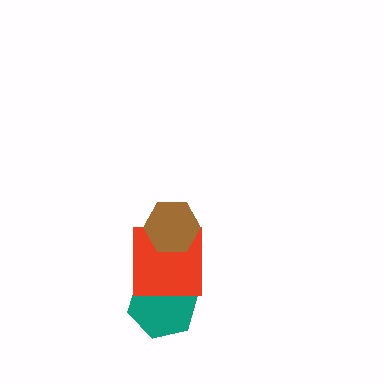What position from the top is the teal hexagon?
The teal hexagon is 3rd from the top.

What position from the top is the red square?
The red square is 2nd from the top.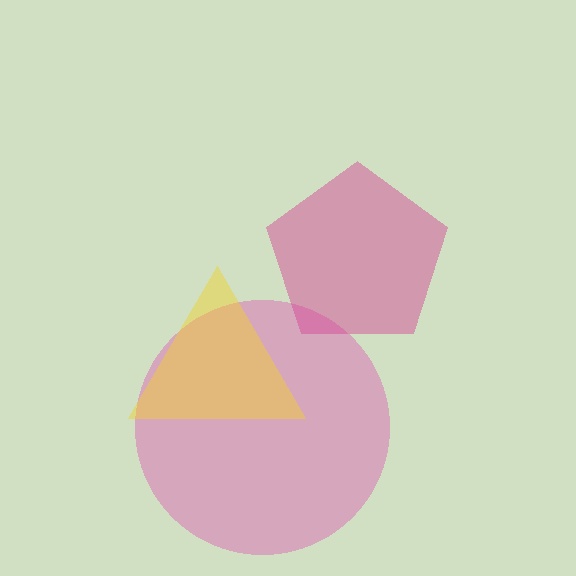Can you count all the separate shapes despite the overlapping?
Yes, there are 3 separate shapes.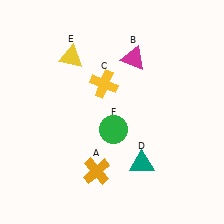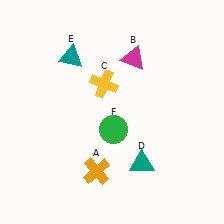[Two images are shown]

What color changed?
The triangle (E) changed from yellow in Image 1 to teal in Image 2.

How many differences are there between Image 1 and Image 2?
There is 1 difference between the two images.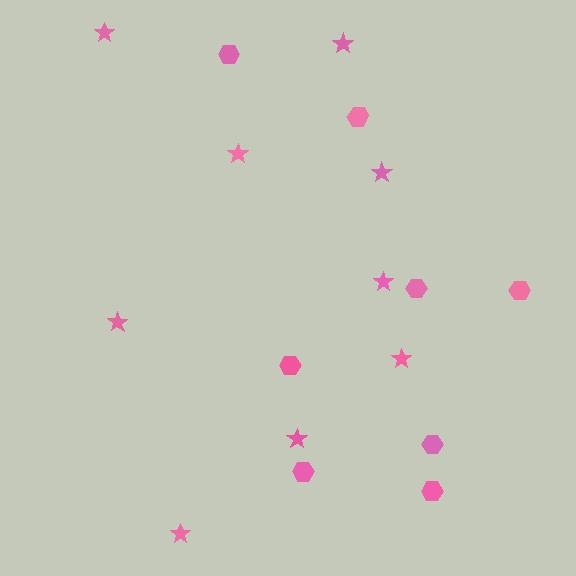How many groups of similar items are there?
There are 2 groups: one group of stars (9) and one group of hexagons (8).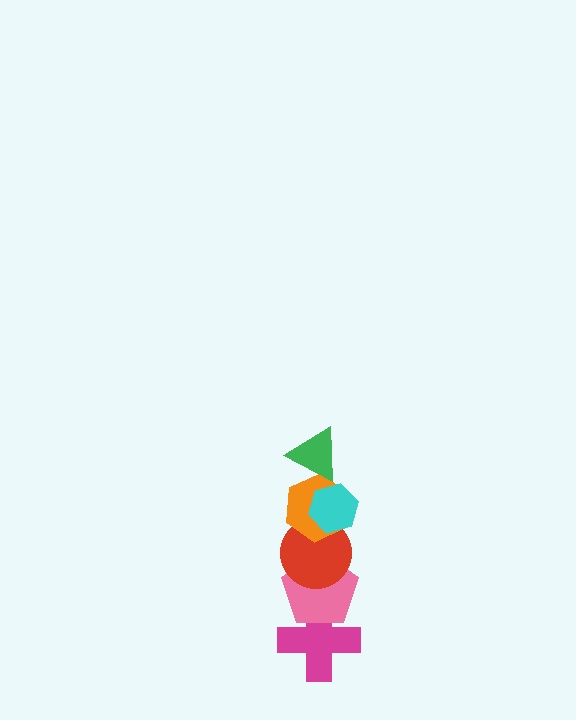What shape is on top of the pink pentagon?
The red circle is on top of the pink pentagon.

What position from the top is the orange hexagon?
The orange hexagon is 3rd from the top.